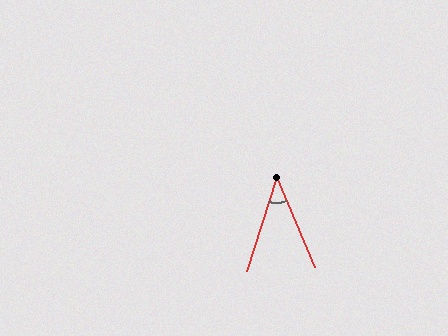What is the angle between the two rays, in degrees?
Approximately 41 degrees.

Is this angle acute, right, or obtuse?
It is acute.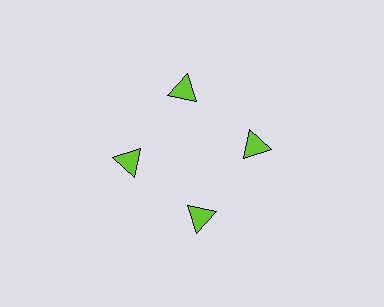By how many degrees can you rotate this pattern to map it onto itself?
The pattern maps onto itself every 90 degrees of rotation.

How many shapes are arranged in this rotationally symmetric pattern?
There are 4 shapes, arranged in 4 groups of 1.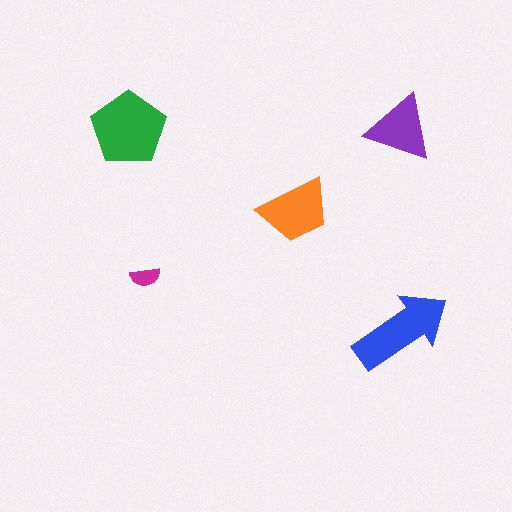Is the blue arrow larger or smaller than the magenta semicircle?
Larger.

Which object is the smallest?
The magenta semicircle.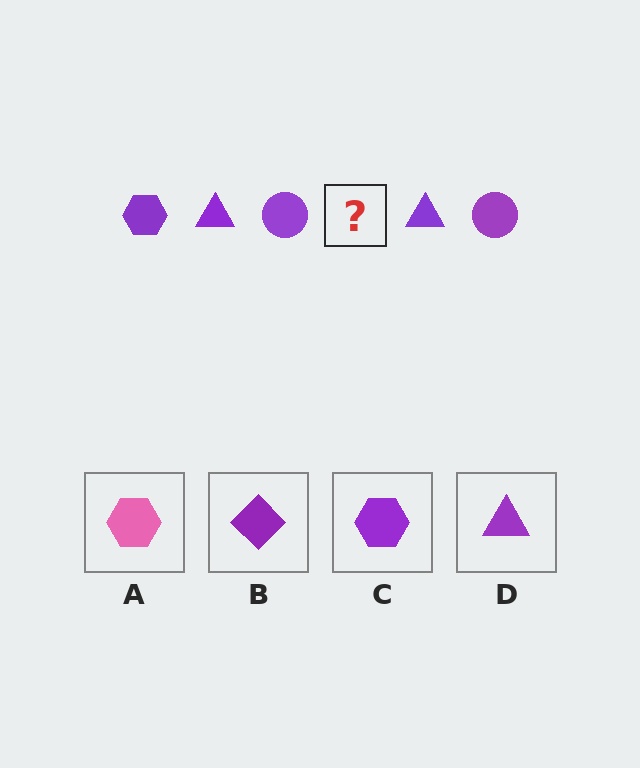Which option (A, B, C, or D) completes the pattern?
C.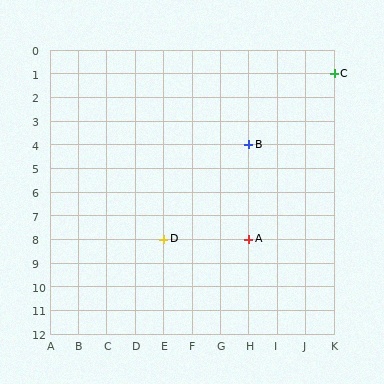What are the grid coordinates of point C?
Point C is at grid coordinates (K, 1).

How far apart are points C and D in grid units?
Points C and D are 6 columns and 7 rows apart (about 9.2 grid units diagonally).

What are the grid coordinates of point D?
Point D is at grid coordinates (E, 8).